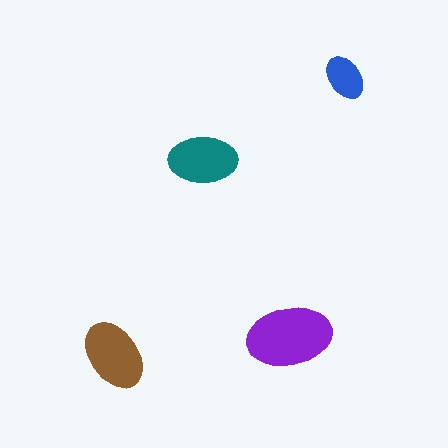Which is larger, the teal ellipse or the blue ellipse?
The teal one.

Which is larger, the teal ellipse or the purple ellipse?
The purple one.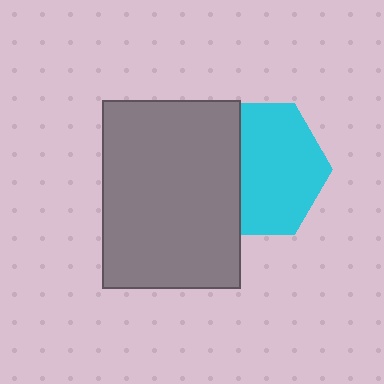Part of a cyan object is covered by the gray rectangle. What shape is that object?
It is a hexagon.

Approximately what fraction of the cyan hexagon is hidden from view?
Roughly 36% of the cyan hexagon is hidden behind the gray rectangle.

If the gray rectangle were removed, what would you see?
You would see the complete cyan hexagon.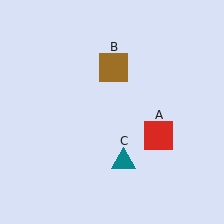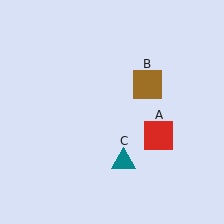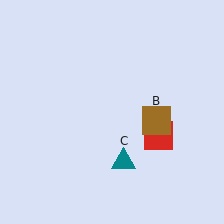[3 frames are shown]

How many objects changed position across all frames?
1 object changed position: brown square (object B).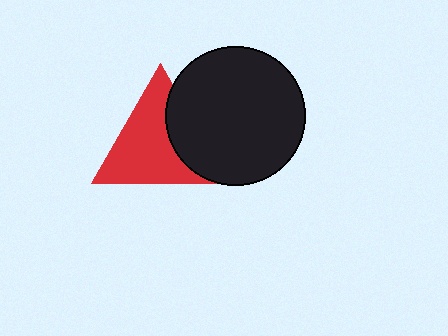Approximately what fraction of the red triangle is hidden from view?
Roughly 31% of the red triangle is hidden behind the black circle.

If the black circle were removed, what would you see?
You would see the complete red triangle.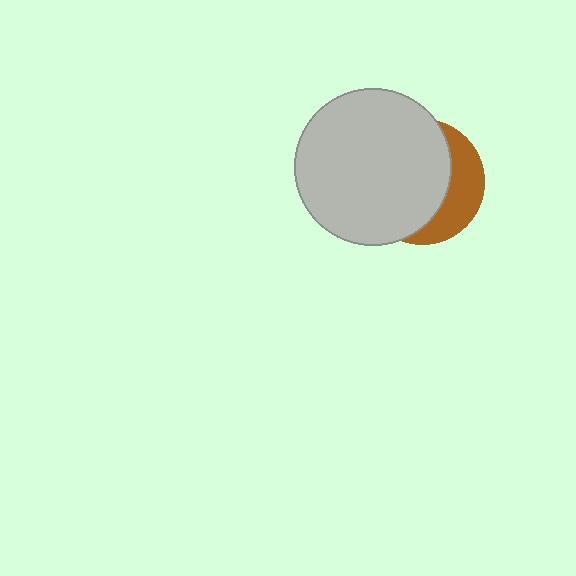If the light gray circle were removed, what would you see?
You would see the complete brown circle.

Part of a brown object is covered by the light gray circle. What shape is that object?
It is a circle.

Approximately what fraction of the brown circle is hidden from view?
Roughly 68% of the brown circle is hidden behind the light gray circle.